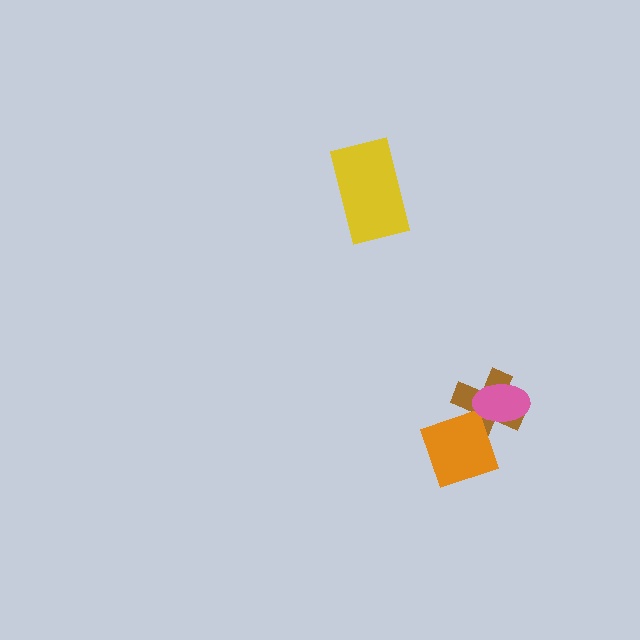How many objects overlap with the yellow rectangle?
0 objects overlap with the yellow rectangle.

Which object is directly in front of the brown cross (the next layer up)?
The orange diamond is directly in front of the brown cross.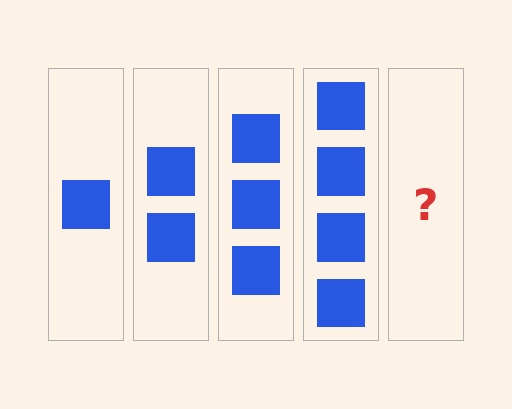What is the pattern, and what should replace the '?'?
The pattern is that each step adds one more square. The '?' should be 5 squares.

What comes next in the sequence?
The next element should be 5 squares.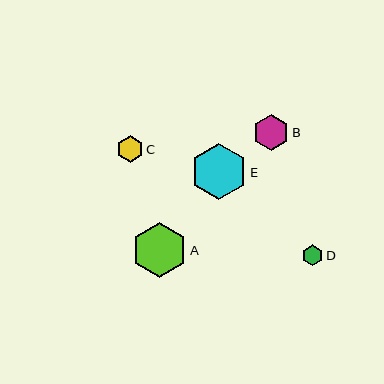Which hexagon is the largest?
Hexagon E is the largest with a size of approximately 56 pixels.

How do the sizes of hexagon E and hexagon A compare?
Hexagon E and hexagon A are approximately the same size.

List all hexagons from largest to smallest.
From largest to smallest: E, A, B, C, D.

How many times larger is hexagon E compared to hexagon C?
Hexagon E is approximately 2.1 times the size of hexagon C.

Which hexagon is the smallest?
Hexagon D is the smallest with a size of approximately 21 pixels.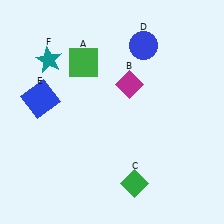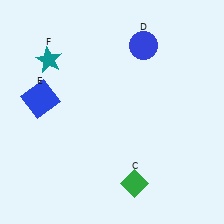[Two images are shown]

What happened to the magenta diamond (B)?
The magenta diamond (B) was removed in Image 2. It was in the top-right area of Image 1.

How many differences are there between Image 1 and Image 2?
There are 2 differences between the two images.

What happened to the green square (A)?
The green square (A) was removed in Image 2. It was in the top-left area of Image 1.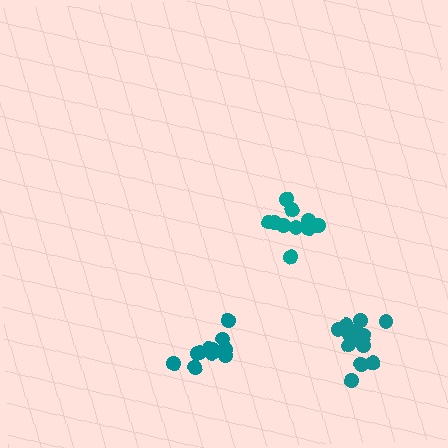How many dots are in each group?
Group 1: 10 dots, Group 2: 12 dots, Group 3: 13 dots (35 total).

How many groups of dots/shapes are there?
There are 3 groups.